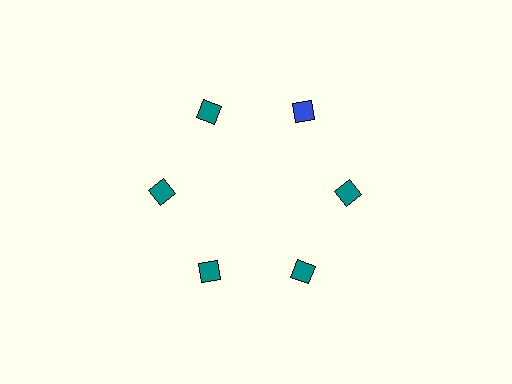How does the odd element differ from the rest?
It has a different color: blue instead of teal.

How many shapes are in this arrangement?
There are 6 shapes arranged in a ring pattern.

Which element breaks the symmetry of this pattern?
The blue diamond at roughly the 1 o'clock position breaks the symmetry. All other shapes are teal diamonds.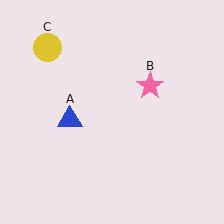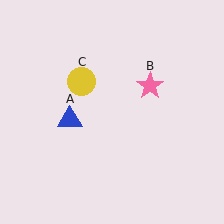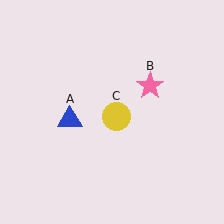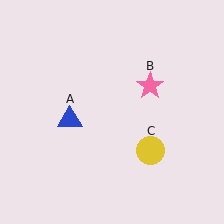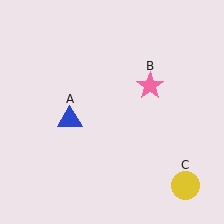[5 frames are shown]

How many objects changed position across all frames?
1 object changed position: yellow circle (object C).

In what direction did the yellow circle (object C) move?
The yellow circle (object C) moved down and to the right.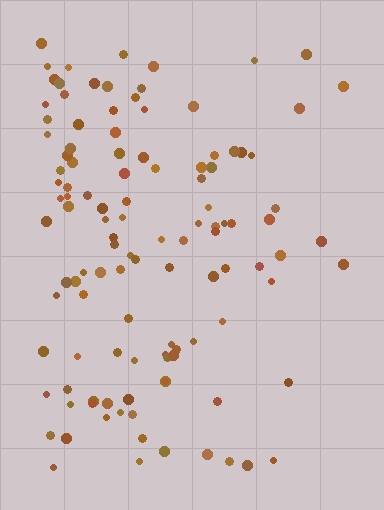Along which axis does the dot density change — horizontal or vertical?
Horizontal.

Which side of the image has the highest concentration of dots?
The left.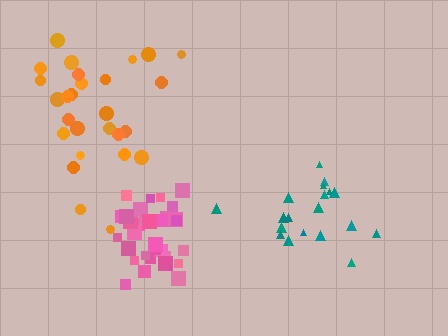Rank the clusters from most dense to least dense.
pink, teal, orange.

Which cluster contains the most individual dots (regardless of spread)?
Pink (33).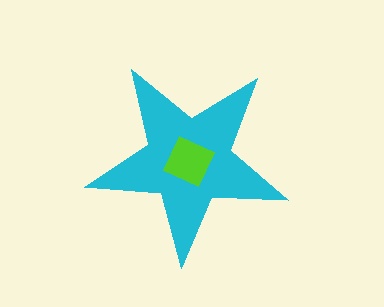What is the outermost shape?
The cyan star.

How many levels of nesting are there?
2.